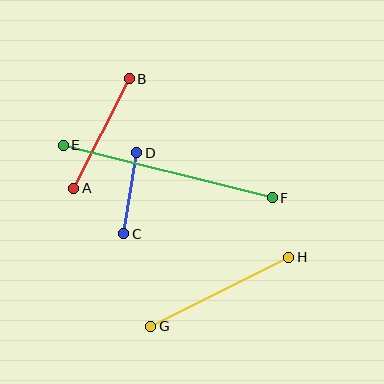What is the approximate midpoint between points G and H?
The midpoint is at approximately (220, 292) pixels.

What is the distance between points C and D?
The distance is approximately 82 pixels.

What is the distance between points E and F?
The distance is approximately 215 pixels.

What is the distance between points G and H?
The distance is approximately 155 pixels.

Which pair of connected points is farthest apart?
Points E and F are farthest apart.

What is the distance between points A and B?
The distance is approximately 123 pixels.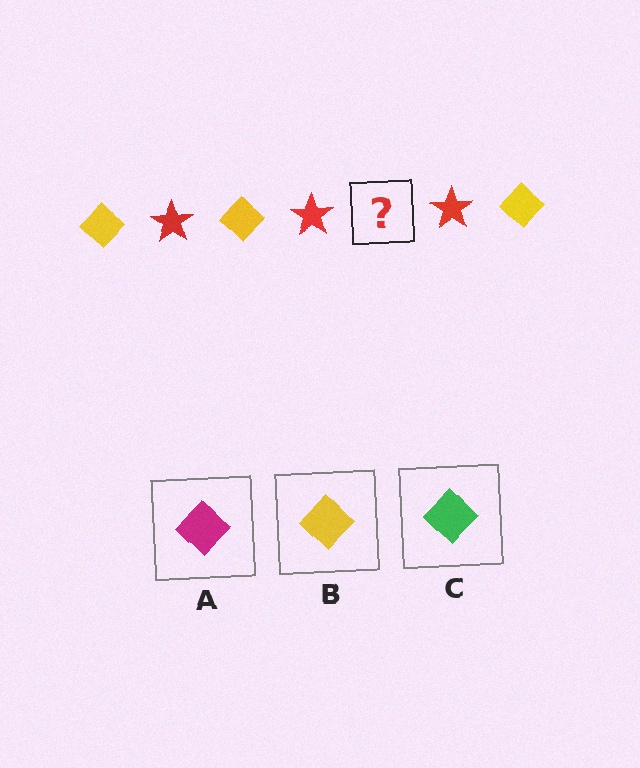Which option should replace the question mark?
Option B.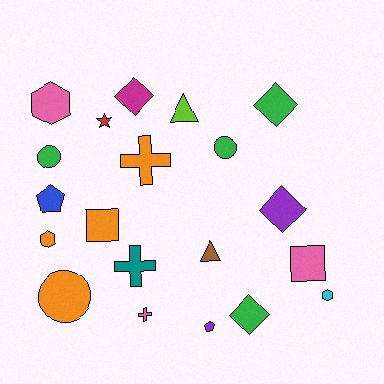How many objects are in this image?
There are 20 objects.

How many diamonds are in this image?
There are 4 diamonds.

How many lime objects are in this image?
There is 1 lime object.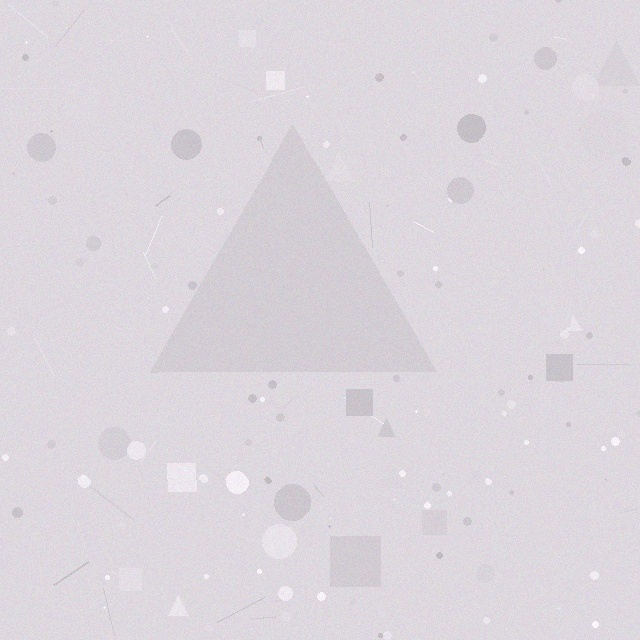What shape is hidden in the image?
A triangle is hidden in the image.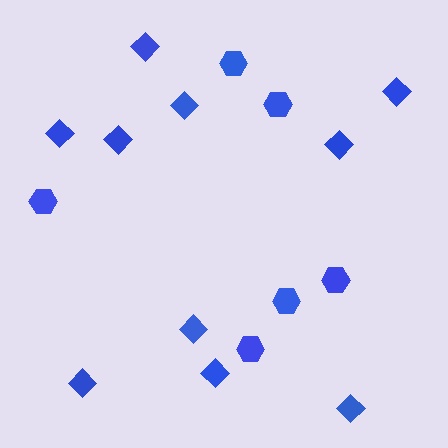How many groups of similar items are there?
There are 2 groups: one group of diamonds (10) and one group of hexagons (6).